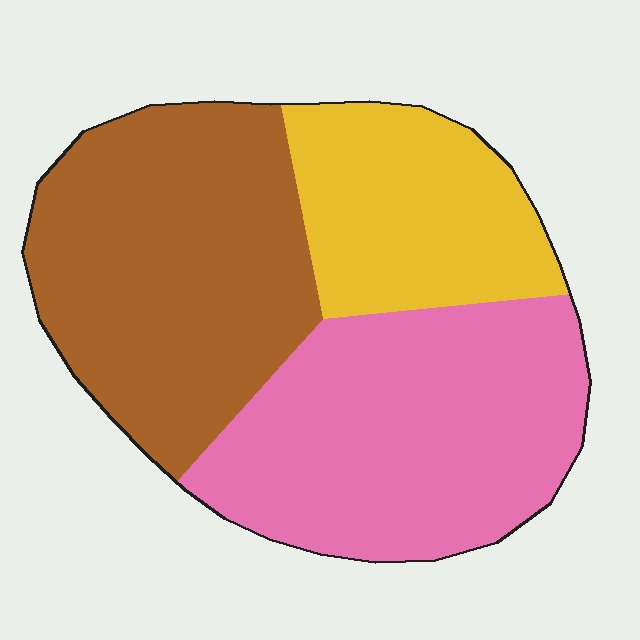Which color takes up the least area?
Yellow, at roughly 20%.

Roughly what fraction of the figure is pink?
Pink covers 39% of the figure.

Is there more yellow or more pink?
Pink.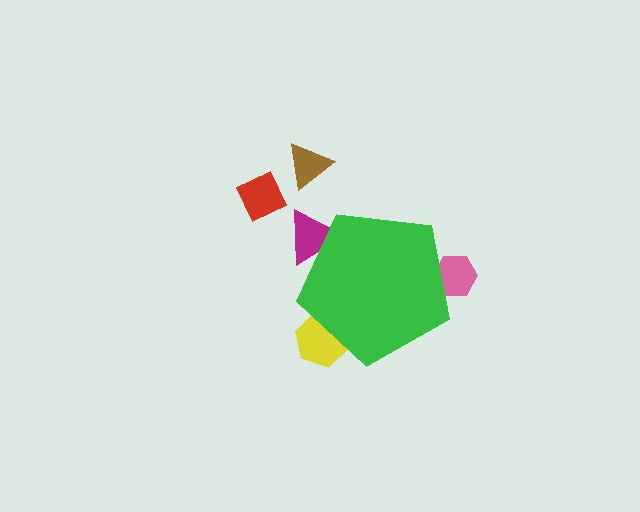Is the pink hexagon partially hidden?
Yes, the pink hexagon is partially hidden behind the green pentagon.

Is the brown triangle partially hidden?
No, the brown triangle is fully visible.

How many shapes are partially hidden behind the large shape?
3 shapes are partially hidden.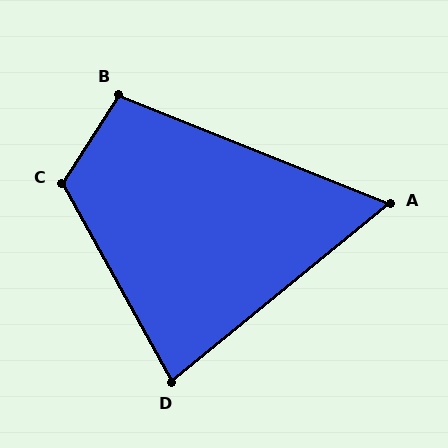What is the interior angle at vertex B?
Approximately 101 degrees (obtuse).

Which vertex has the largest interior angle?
C, at approximately 119 degrees.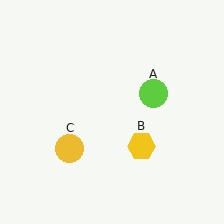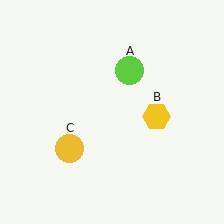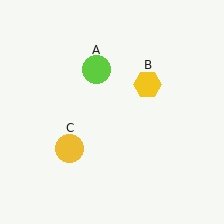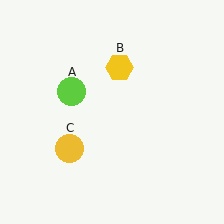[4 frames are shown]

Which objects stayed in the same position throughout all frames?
Yellow circle (object C) remained stationary.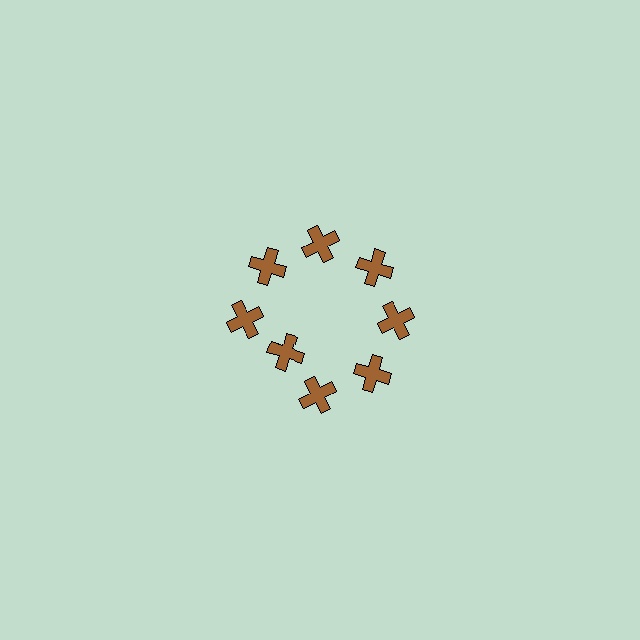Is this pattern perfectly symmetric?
No. The 8 brown crosses are arranged in a ring, but one element near the 8 o'clock position is pulled inward toward the center, breaking the 8-fold rotational symmetry.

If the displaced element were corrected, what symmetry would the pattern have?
It would have 8-fold rotational symmetry — the pattern would map onto itself every 45 degrees.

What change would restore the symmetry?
The symmetry would be restored by moving it outward, back onto the ring so that all 8 crosses sit at equal angles and equal distance from the center.